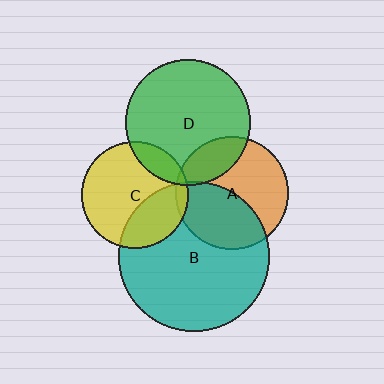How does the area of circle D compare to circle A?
Approximately 1.2 times.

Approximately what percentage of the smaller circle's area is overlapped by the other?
Approximately 20%.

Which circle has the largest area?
Circle B (teal).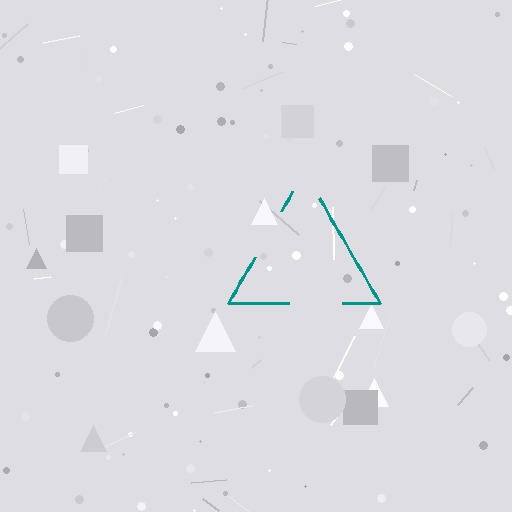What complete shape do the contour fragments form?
The contour fragments form a triangle.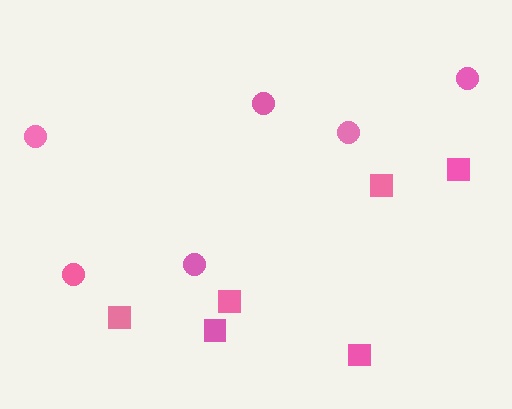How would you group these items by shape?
There are 2 groups: one group of squares (6) and one group of circles (6).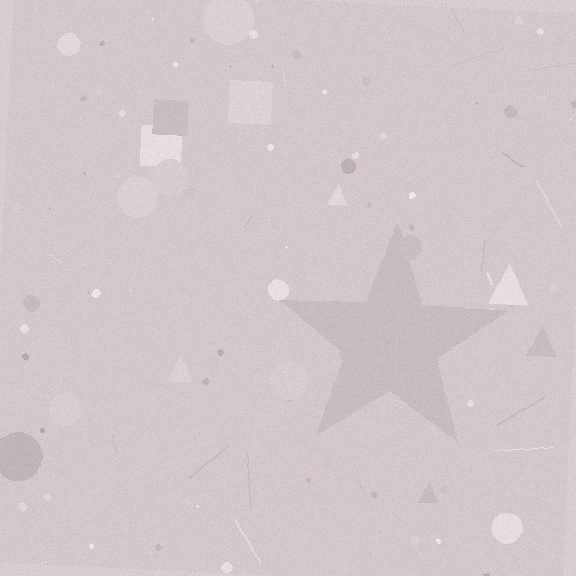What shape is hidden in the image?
A star is hidden in the image.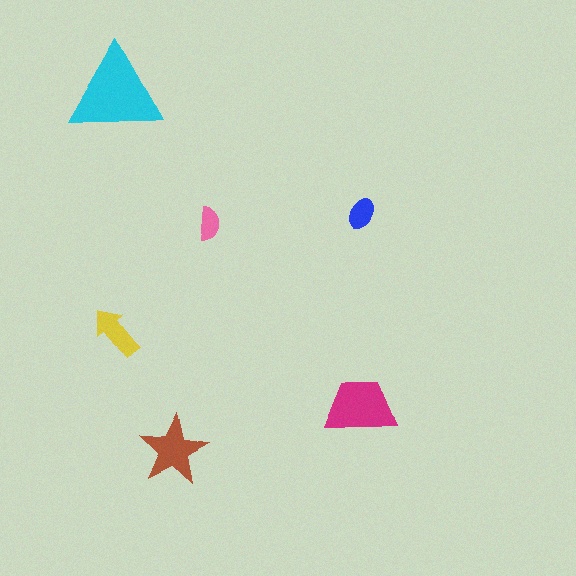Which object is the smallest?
The pink semicircle.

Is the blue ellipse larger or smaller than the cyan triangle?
Smaller.